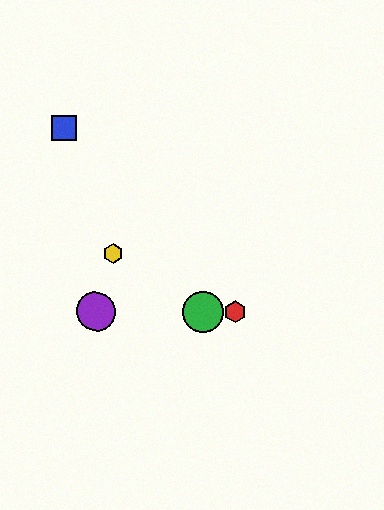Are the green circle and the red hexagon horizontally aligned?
Yes, both are at y≈312.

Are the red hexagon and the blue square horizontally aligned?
No, the red hexagon is at y≈312 and the blue square is at y≈128.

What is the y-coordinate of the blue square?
The blue square is at y≈128.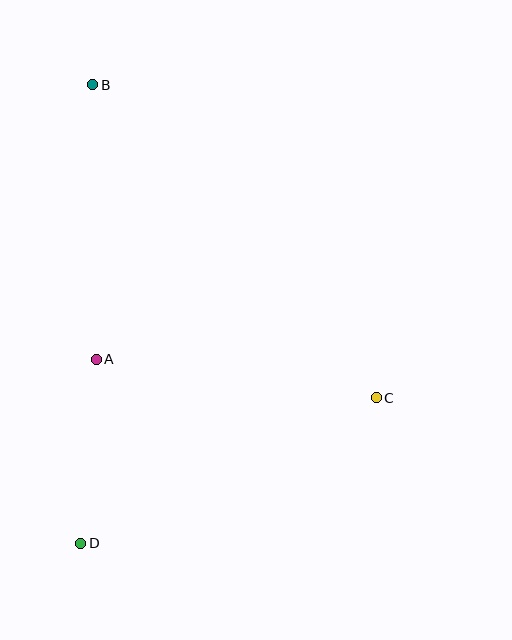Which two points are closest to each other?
Points A and D are closest to each other.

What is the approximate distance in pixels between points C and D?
The distance between C and D is approximately 330 pixels.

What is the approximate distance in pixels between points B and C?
The distance between B and C is approximately 422 pixels.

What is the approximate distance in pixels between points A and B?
The distance between A and B is approximately 275 pixels.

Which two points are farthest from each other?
Points B and D are farthest from each other.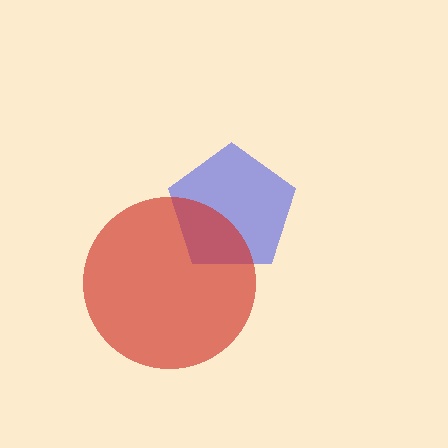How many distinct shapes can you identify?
There are 2 distinct shapes: a blue pentagon, a red circle.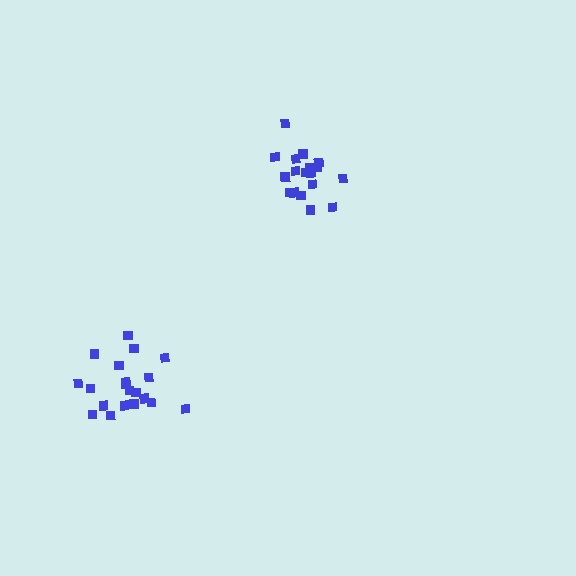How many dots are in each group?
Group 1: 20 dots, Group 2: 19 dots (39 total).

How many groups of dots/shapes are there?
There are 2 groups.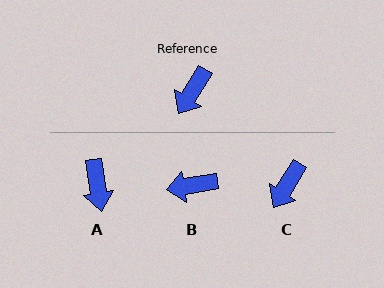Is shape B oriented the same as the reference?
No, it is off by about 50 degrees.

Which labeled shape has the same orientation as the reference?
C.